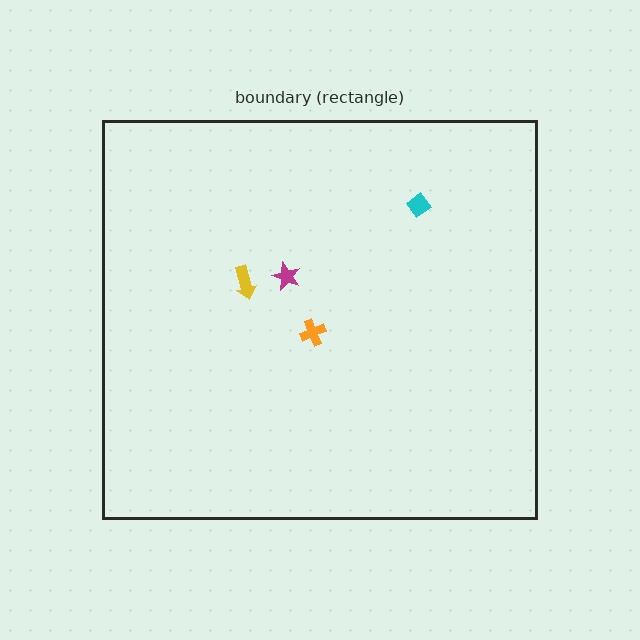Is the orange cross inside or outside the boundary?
Inside.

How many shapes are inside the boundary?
4 inside, 0 outside.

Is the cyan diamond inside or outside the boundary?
Inside.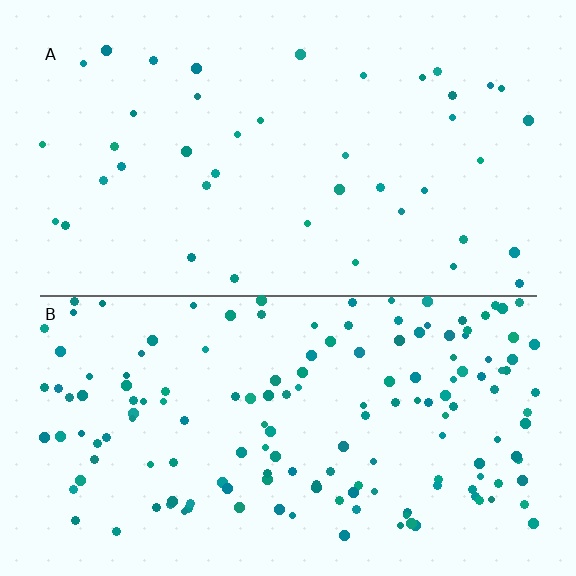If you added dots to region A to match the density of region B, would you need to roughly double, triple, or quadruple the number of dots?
Approximately quadruple.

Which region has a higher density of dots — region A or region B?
B (the bottom).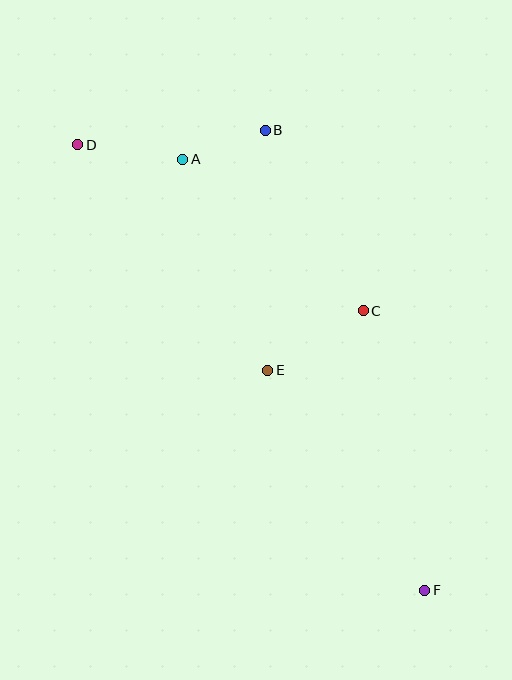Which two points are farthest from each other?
Points D and F are farthest from each other.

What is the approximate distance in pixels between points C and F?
The distance between C and F is approximately 286 pixels.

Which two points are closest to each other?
Points A and B are closest to each other.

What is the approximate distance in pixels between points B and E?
The distance between B and E is approximately 240 pixels.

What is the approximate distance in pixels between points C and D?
The distance between C and D is approximately 330 pixels.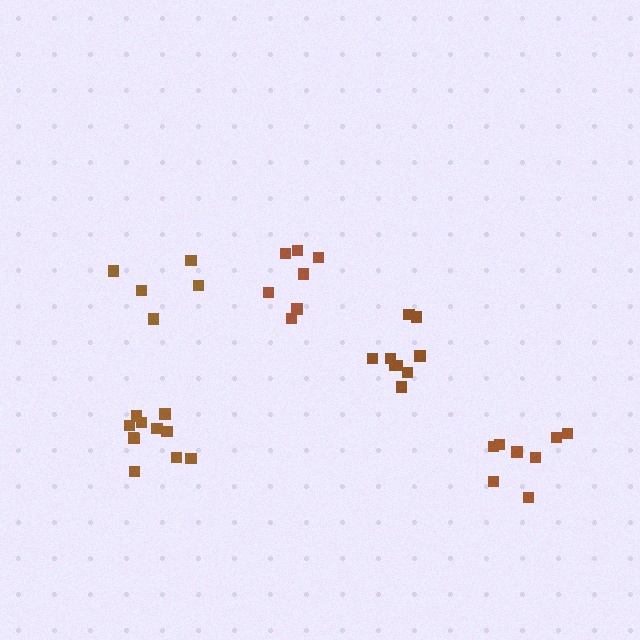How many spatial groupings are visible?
There are 5 spatial groupings.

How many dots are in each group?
Group 1: 8 dots, Group 2: 5 dots, Group 3: 7 dots, Group 4: 11 dots, Group 5: 9 dots (40 total).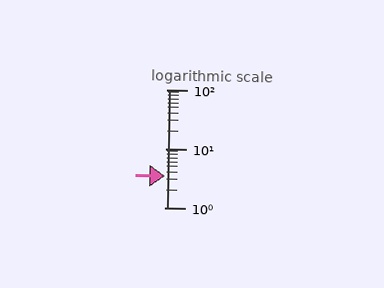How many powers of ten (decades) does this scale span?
The scale spans 2 decades, from 1 to 100.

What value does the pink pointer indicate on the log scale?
The pointer indicates approximately 3.4.